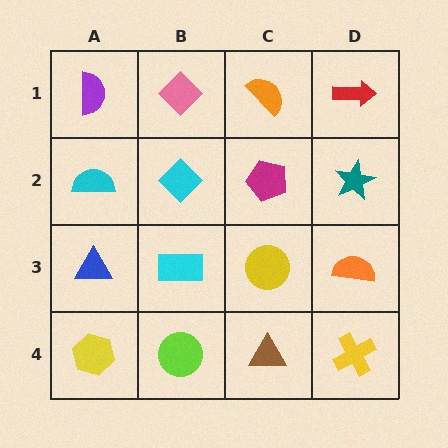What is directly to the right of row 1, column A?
A pink diamond.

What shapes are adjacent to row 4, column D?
An orange semicircle (row 3, column D), a brown triangle (row 4, column C).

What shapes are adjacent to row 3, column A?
A cyan semicircle (row 2, column A), a yellow hexagon (row 4, column A), a cyan rectangle (row 3, column B).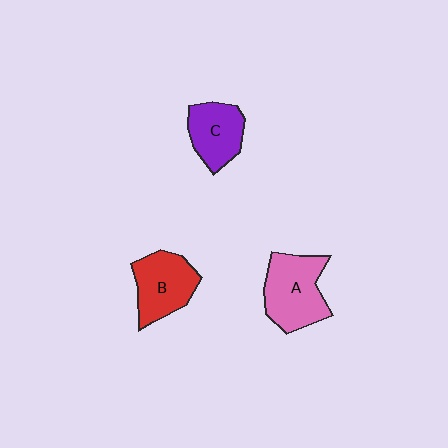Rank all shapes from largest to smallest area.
From largest to smallest: A (pink), B (red), C (purple).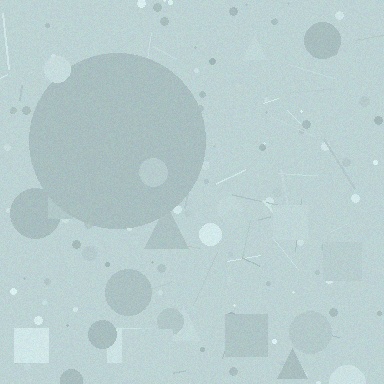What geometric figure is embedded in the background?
A circle is embedded in the background.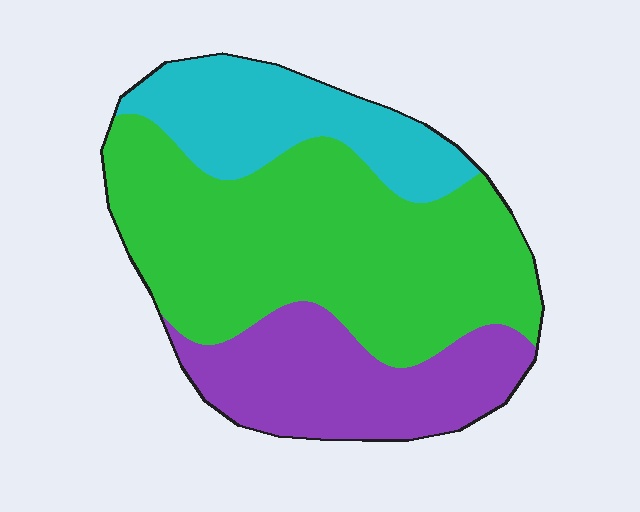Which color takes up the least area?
Cyan, at roughly 20%.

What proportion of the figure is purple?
Purple takes up about one quarter (1/4) of the figure.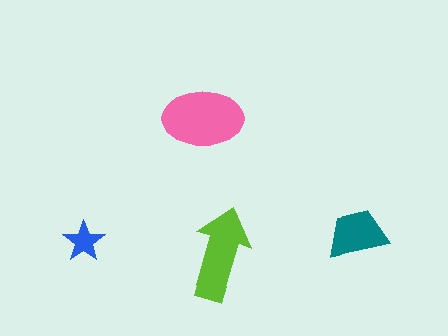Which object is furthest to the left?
The blue star is leftmost.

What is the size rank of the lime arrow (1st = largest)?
2nd.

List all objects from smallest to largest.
The blue star, the teal trapezoid, the lime arrow, the pink ellipse.